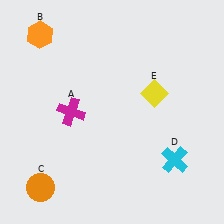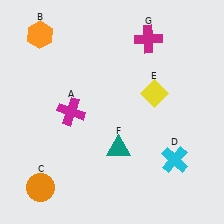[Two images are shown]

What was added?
A teal triangle (F), a magenta cross (G) were added in Image 2.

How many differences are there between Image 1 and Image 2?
There are 2 differences between the two images.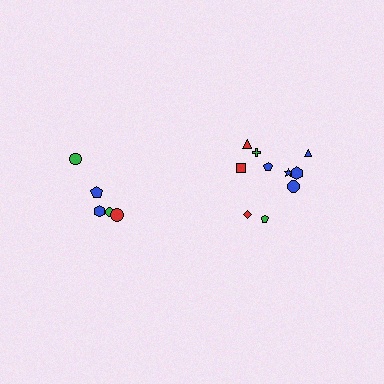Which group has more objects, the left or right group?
The right group.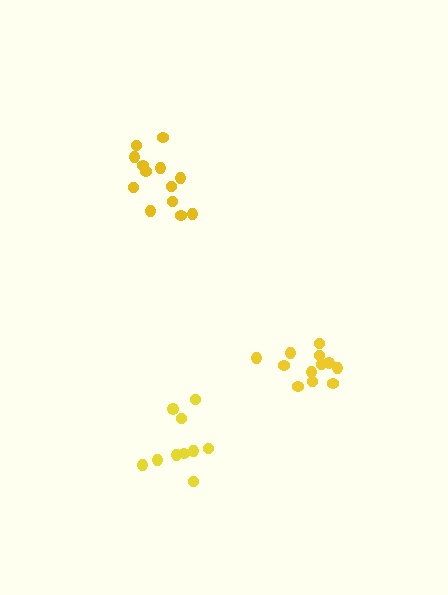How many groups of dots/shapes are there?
There are 3 groups.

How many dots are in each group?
Group 1: 10 dots, Group 2: 12 dots, Group 3: 13 dots (35 total).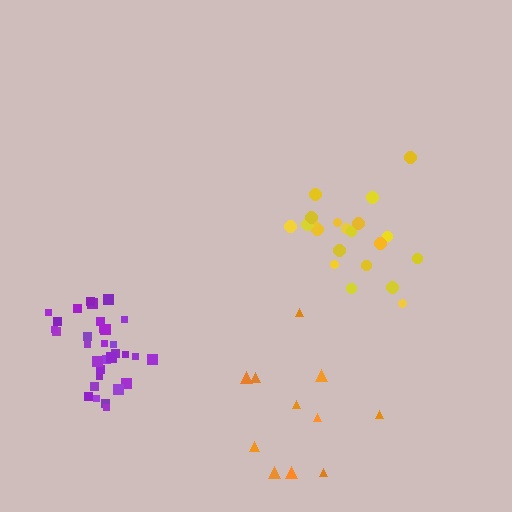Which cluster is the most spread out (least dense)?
Orange.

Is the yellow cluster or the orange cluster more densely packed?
Yellow.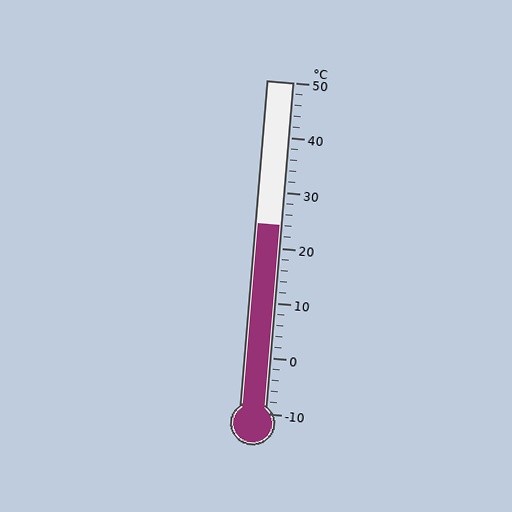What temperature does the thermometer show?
The thermometer shows approximately 24°C.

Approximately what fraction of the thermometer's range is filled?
The thermometer is filled to approximately 55% of its range.